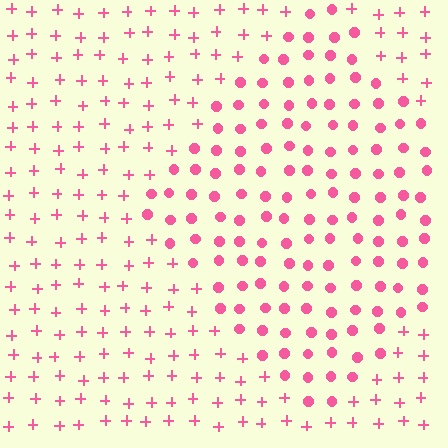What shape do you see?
I see a diamond.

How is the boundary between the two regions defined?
The boundary is defined by a change in element shape: circles inside vs. plus signs outside. All elements share the same color and spacing.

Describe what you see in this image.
The image is filled with small pink elements arranged in a uniform grid. A diamond-shaped region contains circles, while the surrounding area contains plus signs. The boundary is defined purely by the change in element shape.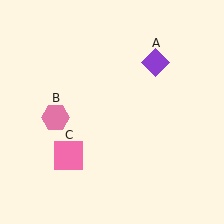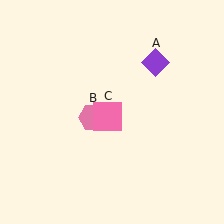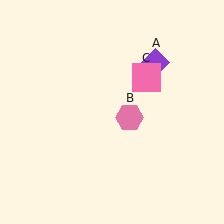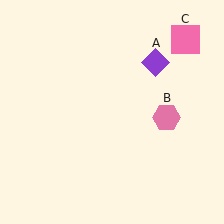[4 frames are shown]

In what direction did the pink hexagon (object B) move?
The pink hexagon (object B) moved right.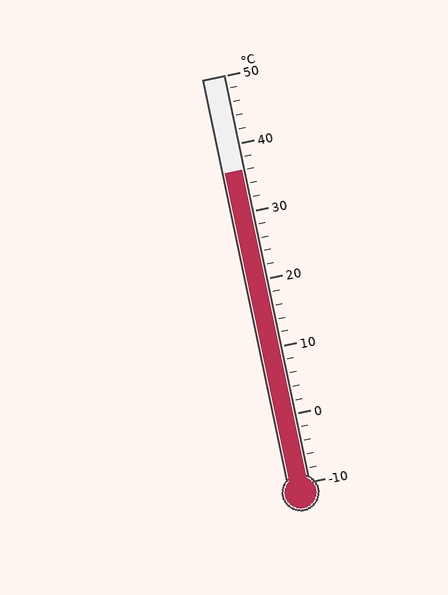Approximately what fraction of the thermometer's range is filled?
The thermometer is filled to approximately 75% of its range.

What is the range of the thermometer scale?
The thermometer scale ranges from -10°C to 50°C.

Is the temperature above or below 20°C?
The temperature is above 20°C.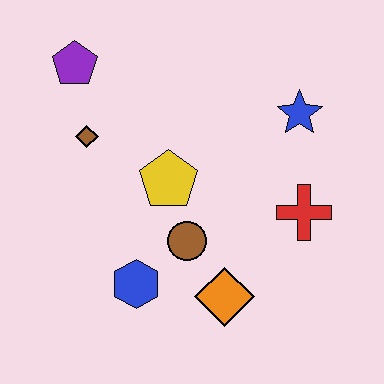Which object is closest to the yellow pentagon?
The brown circle is closest to the yellow pentagon.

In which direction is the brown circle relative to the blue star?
The brown circle is below the blue star.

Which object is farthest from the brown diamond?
The red cross is farthest from the brown diamond.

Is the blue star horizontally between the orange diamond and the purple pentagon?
No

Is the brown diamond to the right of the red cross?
No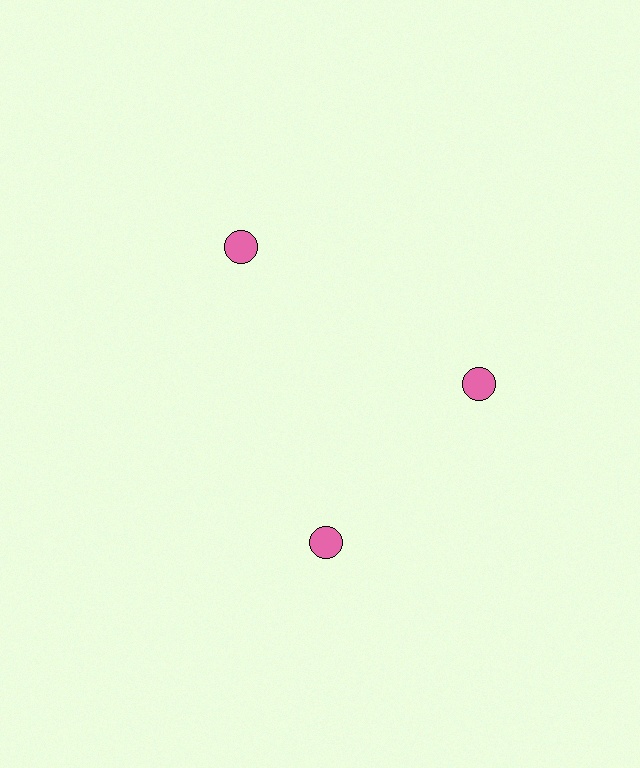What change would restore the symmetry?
The symmetry would be restored by rotating it back into even spacing with its neighbors so that all 3 circles sit at equal angles and equal distance from the center.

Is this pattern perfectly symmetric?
No. The 3 pink circles are arranged in a ring, but one element near the 7 o'clock position is rotated out of alignment along the ring, breaking the 3-fold rotational symmetry.